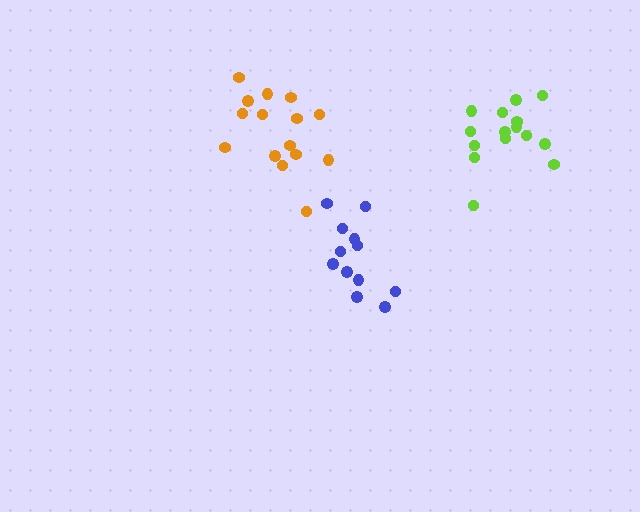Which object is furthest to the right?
The lime cluster is rightmost.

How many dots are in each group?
Group 1: 15 dots, Group 2: 12 dots, Group 3: 15 dots (42 total).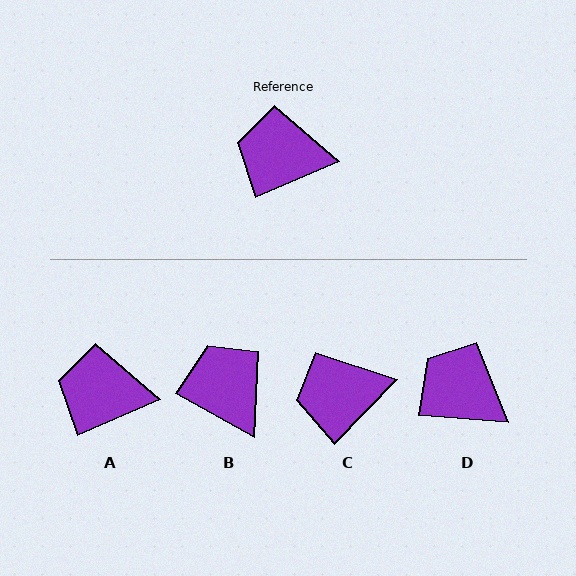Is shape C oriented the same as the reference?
No, it is off by about 23 degrees.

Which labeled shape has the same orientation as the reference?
A.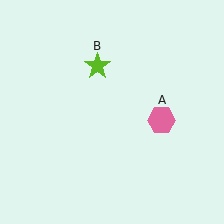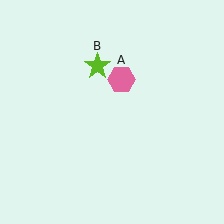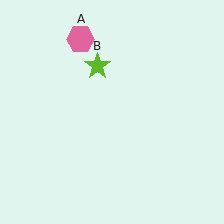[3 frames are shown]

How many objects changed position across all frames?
1 object changed position: pink hexagon (object A).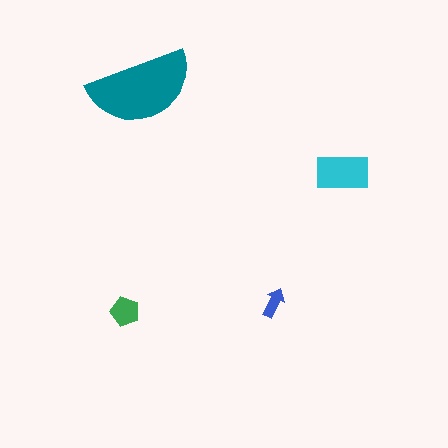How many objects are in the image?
There are 4 objects in the image.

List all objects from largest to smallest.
The teal semicircle, the cyan rectangle, the green pentagon, the blue arrow.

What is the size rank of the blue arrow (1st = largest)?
4th.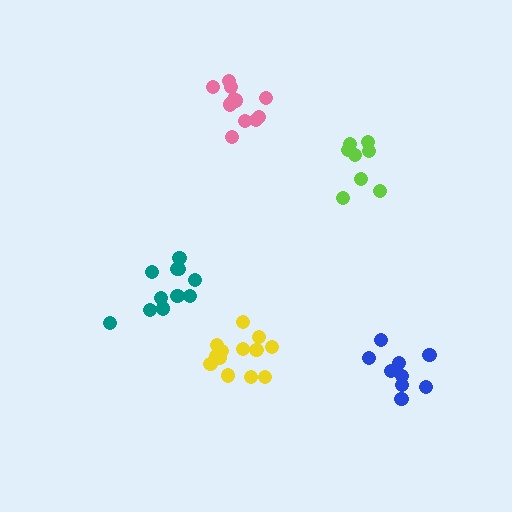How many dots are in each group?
Group 1: 11 dots, Group 2: 9 dots, Group 3: 13 dots, Group 4: 8 dots, Group 5: 11 dots (52 total).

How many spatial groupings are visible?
There are 5 spatial groupings.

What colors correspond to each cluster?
The clusters are colored: teal, blue, yellow, lime, pink.